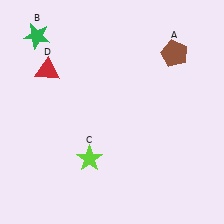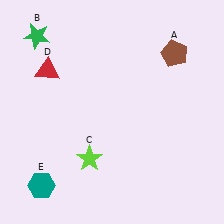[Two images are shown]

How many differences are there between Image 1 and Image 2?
There is 1 difference between the two images.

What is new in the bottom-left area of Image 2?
A teal hexagon (E) was added in the bottom-left area of Image 2.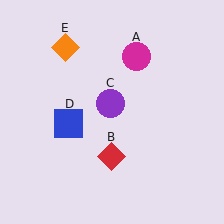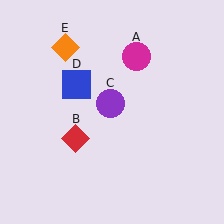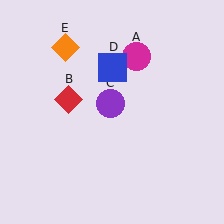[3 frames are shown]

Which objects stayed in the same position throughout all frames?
Magenta circle (object A) and purple circle (object C) and orange diamond (object E) remained stationary.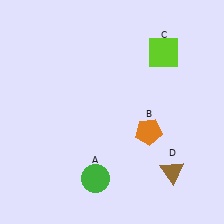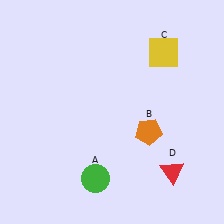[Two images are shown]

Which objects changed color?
C changed from lime to yellow. D changed from brown to red.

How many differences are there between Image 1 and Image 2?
There are 2 differences between the two images.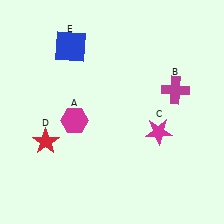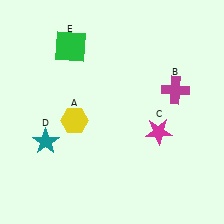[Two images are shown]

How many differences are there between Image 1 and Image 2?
There are 3 differences between the two images.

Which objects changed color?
A changed from magenta to yellow. D changed from red to teal. E changed from blue to green.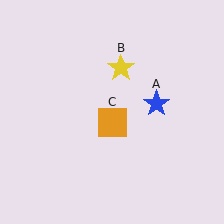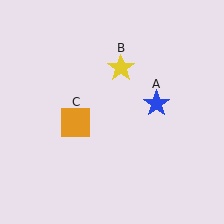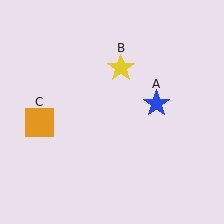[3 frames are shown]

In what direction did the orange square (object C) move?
The orange square (object C) moved left.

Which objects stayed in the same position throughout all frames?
Blue star (object A) and yellow star (object B) remained stationary.